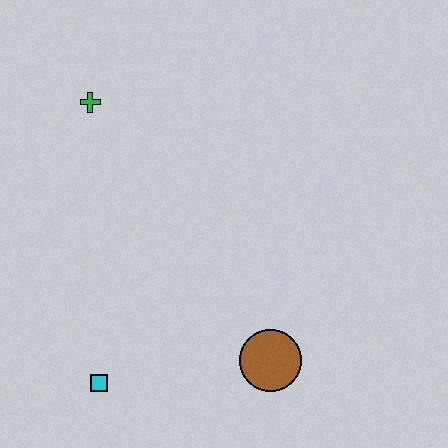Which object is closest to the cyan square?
The brown circle is closest to the cyan square.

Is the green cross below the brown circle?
No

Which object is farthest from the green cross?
The brown circle is farthest from the green cross.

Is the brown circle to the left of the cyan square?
No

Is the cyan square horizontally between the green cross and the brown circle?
Yes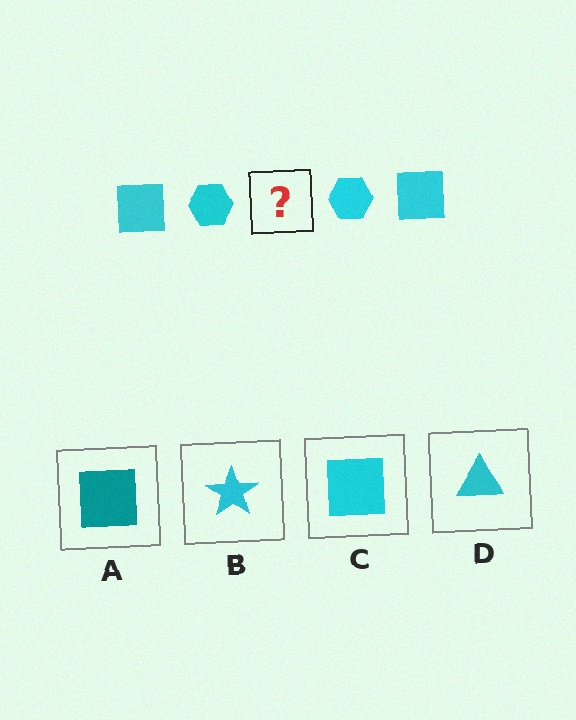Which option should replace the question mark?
Option C.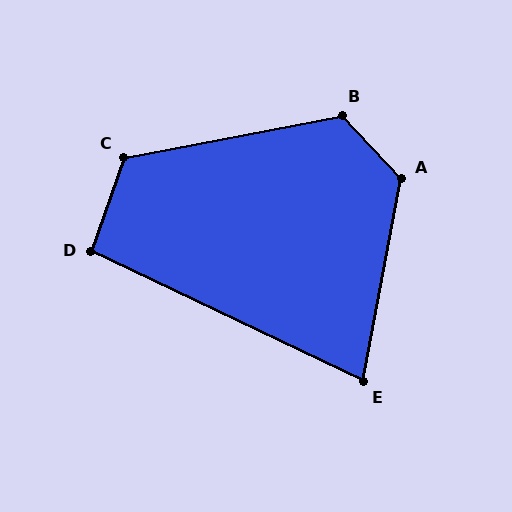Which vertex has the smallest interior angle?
E, at approximately 75 degrees.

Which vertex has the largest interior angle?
A, at approximately 126 degrees.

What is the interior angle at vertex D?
Approximately 96 degrees (obtuse).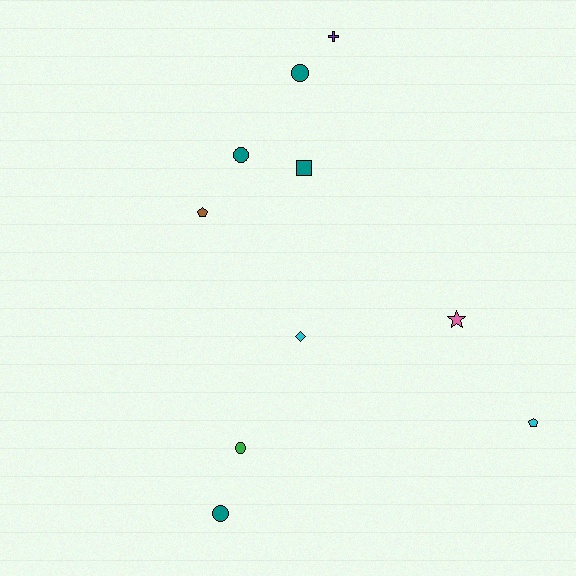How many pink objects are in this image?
There is 1 pink object.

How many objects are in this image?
There are 10 objects.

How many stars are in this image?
There is 1 star.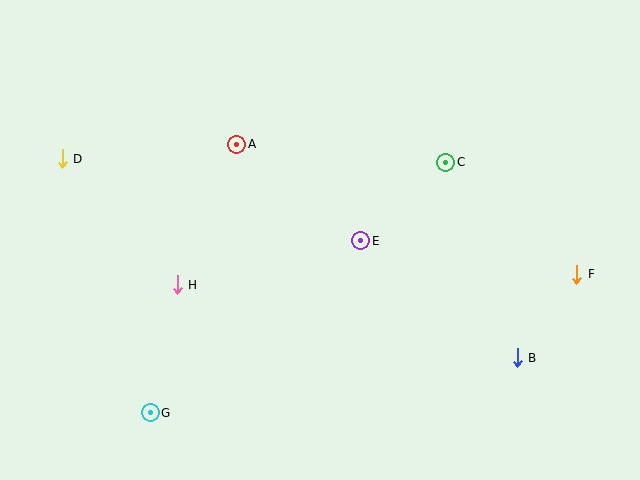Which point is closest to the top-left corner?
Point D is closest to the top-left corner.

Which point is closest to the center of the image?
Point E at (361, 241) is closest to the center.